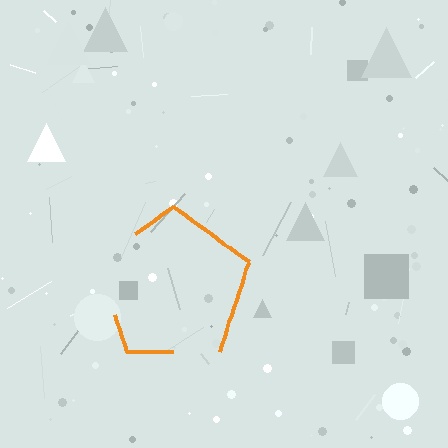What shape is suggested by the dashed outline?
The dashed outline suggests a pentagon.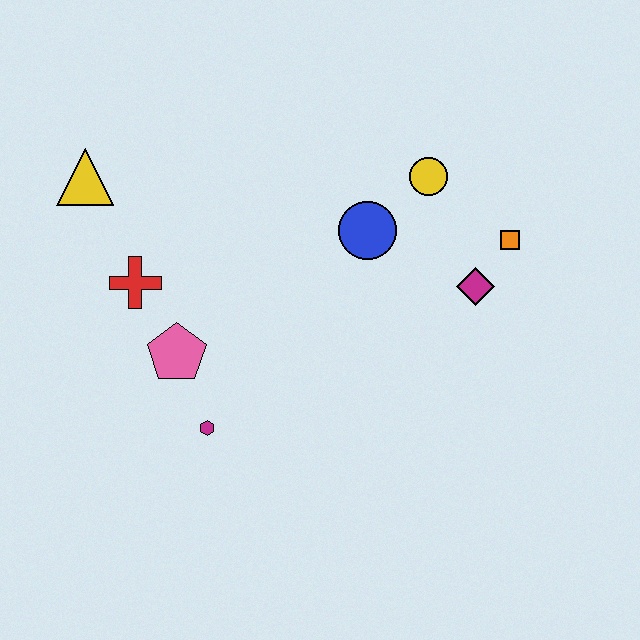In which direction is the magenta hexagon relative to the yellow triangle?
The magenta hexagon is below the yellow triangle.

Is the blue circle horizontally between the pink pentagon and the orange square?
Yes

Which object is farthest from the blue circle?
The yellow triangle is farthest from the blue circle.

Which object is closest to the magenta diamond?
The orange square is closest to the magenta diamond.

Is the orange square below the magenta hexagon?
No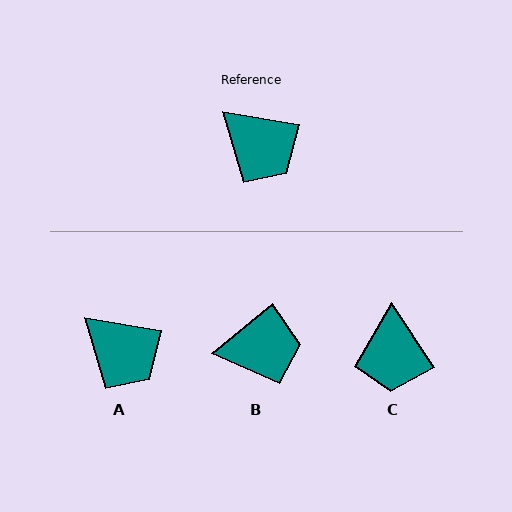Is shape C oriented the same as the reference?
No, it is off by about 47 degrees.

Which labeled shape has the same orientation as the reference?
A.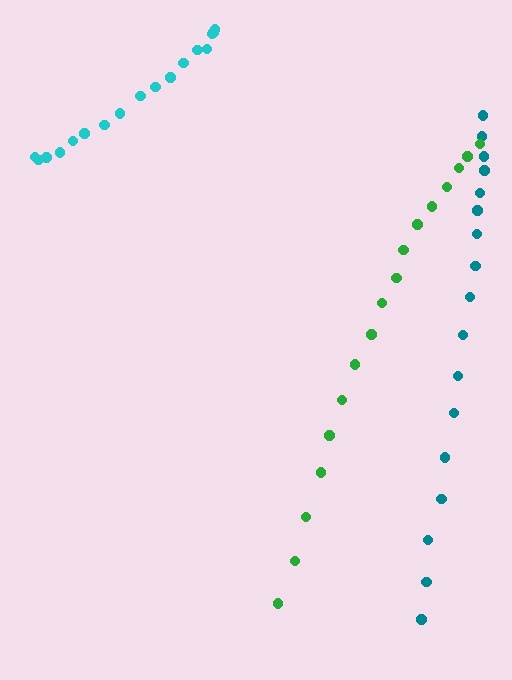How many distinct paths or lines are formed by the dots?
There are 3 distinct paths.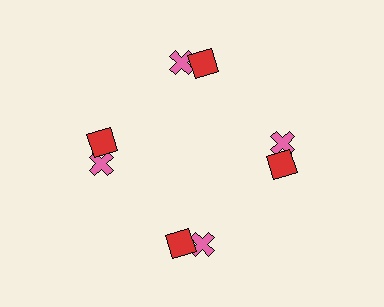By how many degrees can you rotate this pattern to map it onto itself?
The pattern maps onto itself every 90 degrees of rotation.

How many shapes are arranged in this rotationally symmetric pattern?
There are 8 shapes, arranged in 4 groups of 2.